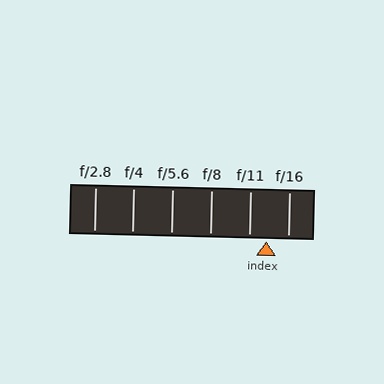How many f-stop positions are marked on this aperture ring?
There are 6 f-stop positions marked.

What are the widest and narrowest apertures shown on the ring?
The widest aperture shown is f/2.8 and the narrowest is f/16.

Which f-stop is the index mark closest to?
The index mark is closest to f/11.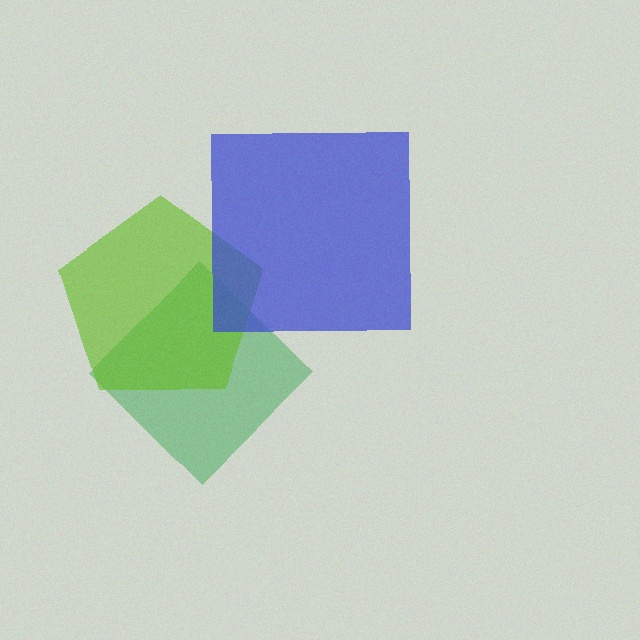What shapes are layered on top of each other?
The layered shapes are: a green diamond, a lime pentagon, a blue square.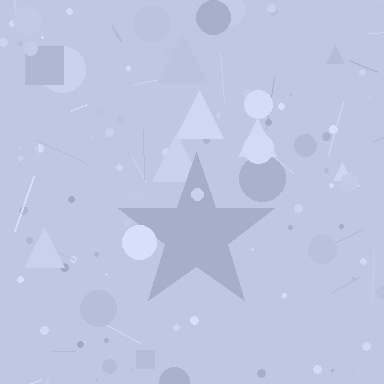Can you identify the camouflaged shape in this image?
The camouflaged shape is a star.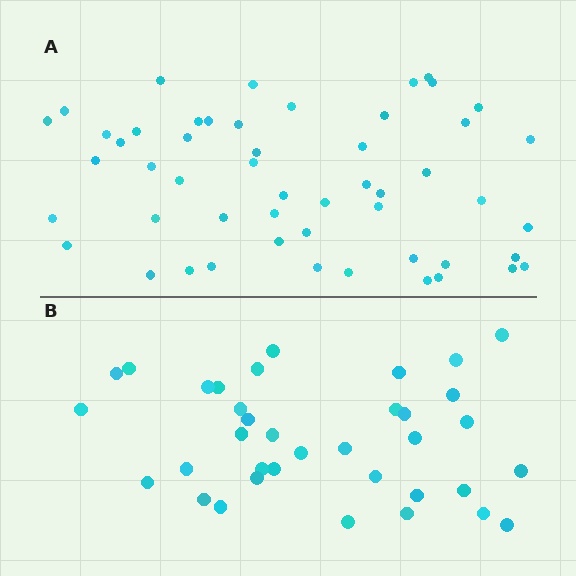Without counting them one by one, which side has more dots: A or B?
Region A (the top region) has more dots.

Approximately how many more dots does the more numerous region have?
Region A has approximately 15 more dots than region B.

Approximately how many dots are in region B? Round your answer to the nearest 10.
About 40 dots. (The exact count is 36, which rounds to 40.)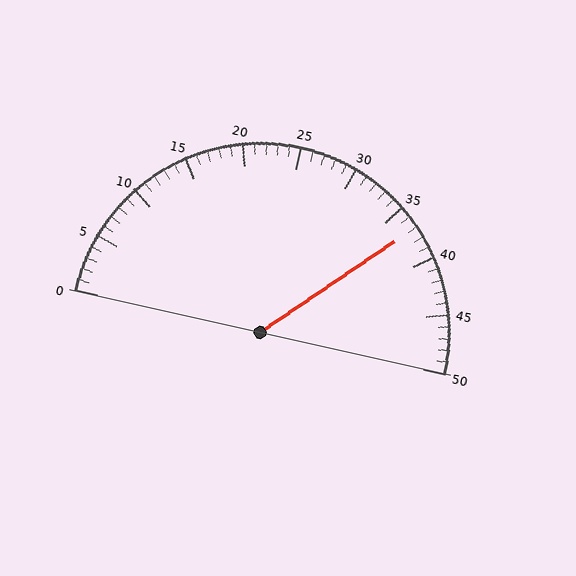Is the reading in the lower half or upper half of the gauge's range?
The reading is in the upper half of the range (0 to 50).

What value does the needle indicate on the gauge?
The needle indicates approximately 37.